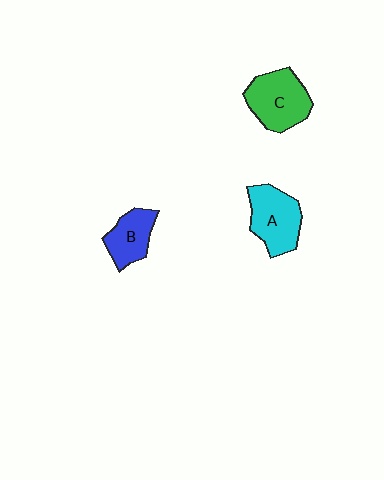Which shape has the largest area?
Shape C (green).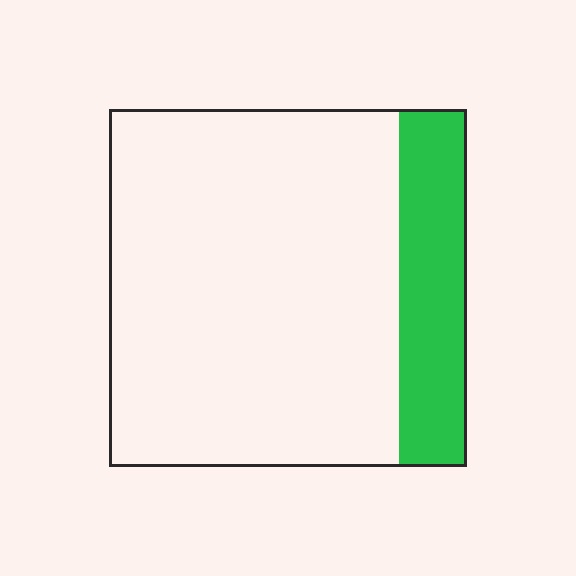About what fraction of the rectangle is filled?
About one fifth (1/5).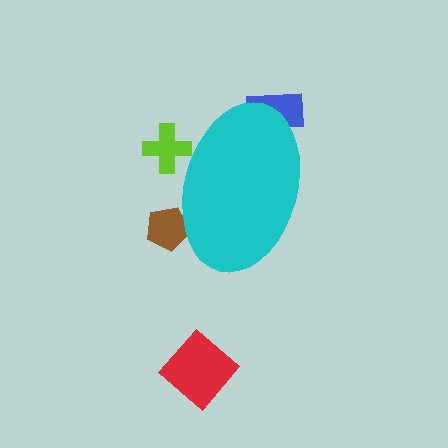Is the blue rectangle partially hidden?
Yes, the blue rectangle is partially hidden behind the cyan ellipse.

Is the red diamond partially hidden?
No, the red diamond is fully visible.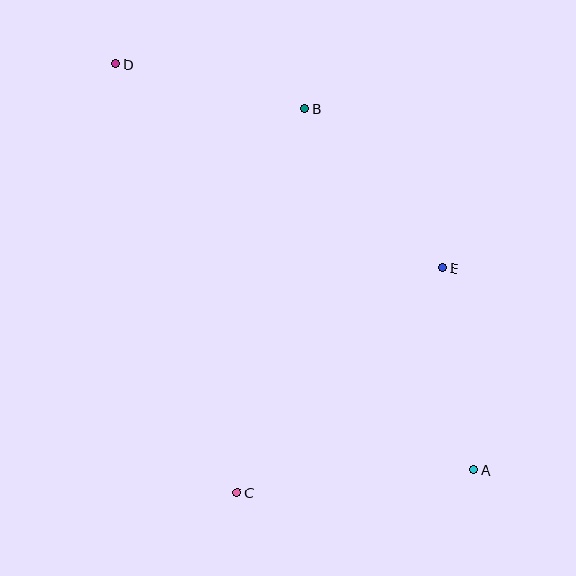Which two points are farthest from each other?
Points A and D are farthest from each other.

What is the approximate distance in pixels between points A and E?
The distance between A and E is approximately 204 pixels.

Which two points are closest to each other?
Points B and D are closest to each other.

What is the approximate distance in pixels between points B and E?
The distance between B and E is approximately 210 pixels.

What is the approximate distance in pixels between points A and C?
The distance between A and C is approximately 238 pixels.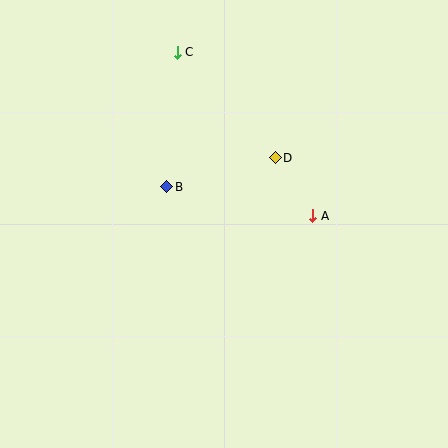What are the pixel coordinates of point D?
Point D is at (275, 158).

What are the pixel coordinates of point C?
Point C is at (177, 52).